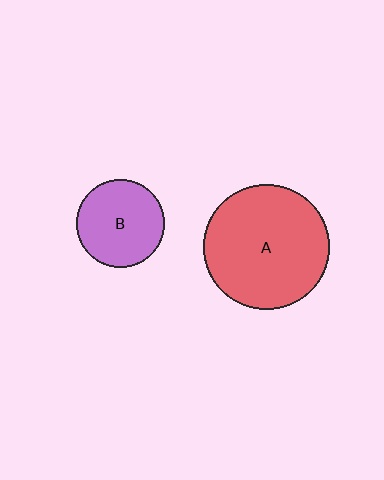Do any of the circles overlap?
No, none of the circles overlap.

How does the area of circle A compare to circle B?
Approximately 2.0 times.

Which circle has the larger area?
Circle A (red).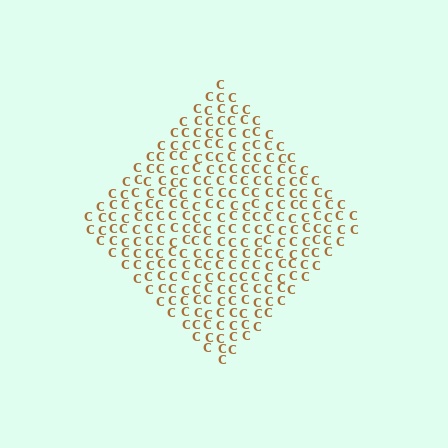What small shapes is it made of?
It is made of small letter C's.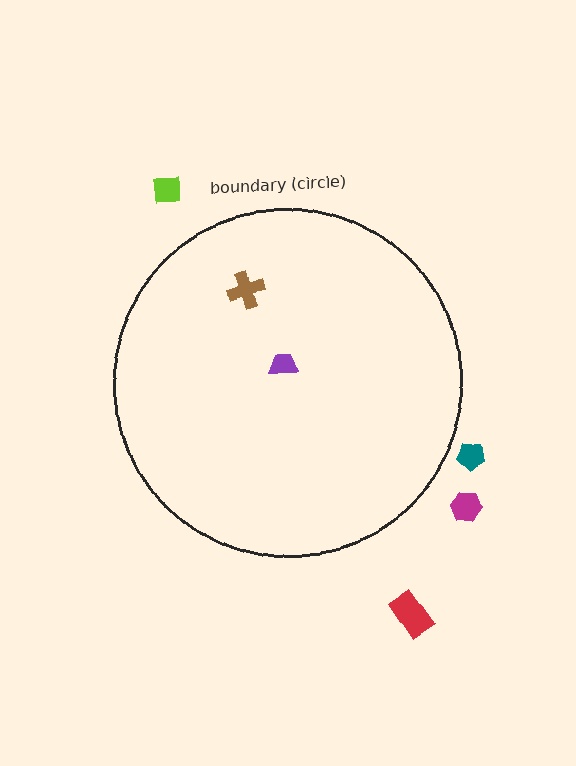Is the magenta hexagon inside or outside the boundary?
Outside.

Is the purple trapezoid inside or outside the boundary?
Inside.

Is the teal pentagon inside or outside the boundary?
Outside.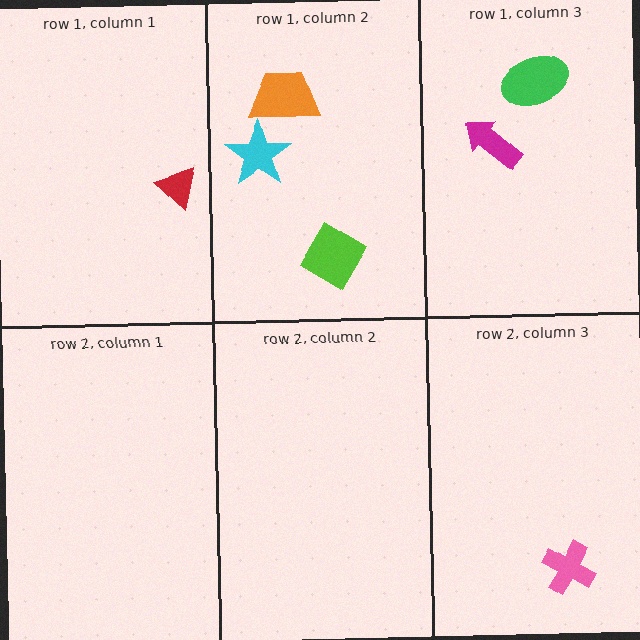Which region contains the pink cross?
The row 2, column 3 region.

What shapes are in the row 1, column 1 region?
The red triangle.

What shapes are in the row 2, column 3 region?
The pink cross.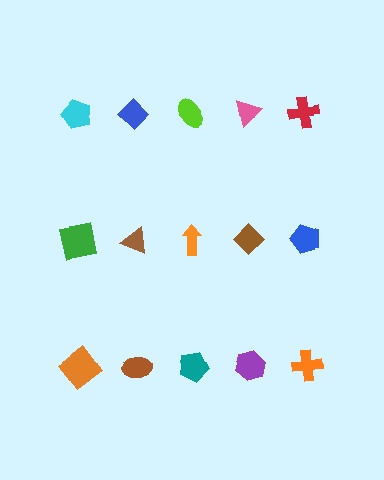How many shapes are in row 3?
5 shapes.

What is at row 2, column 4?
A brown diamond.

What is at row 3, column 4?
A purple hexagon.